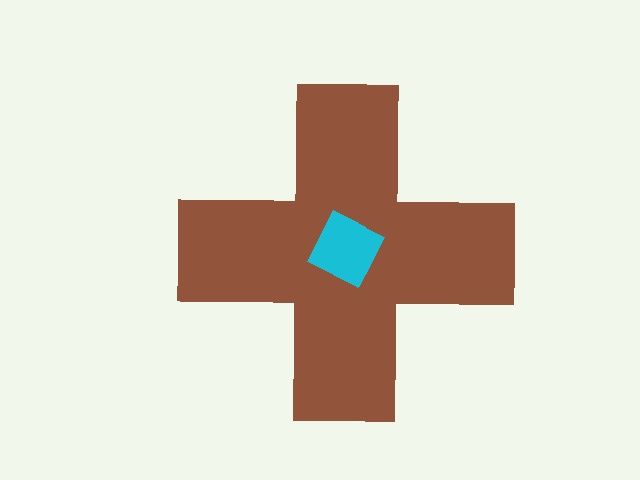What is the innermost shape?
The cyan diamond.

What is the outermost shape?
The brown cross.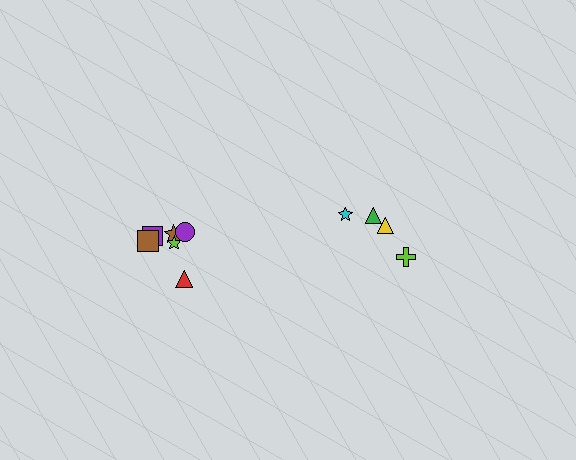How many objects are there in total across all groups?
There are 10 objects.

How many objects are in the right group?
There are 4 objects.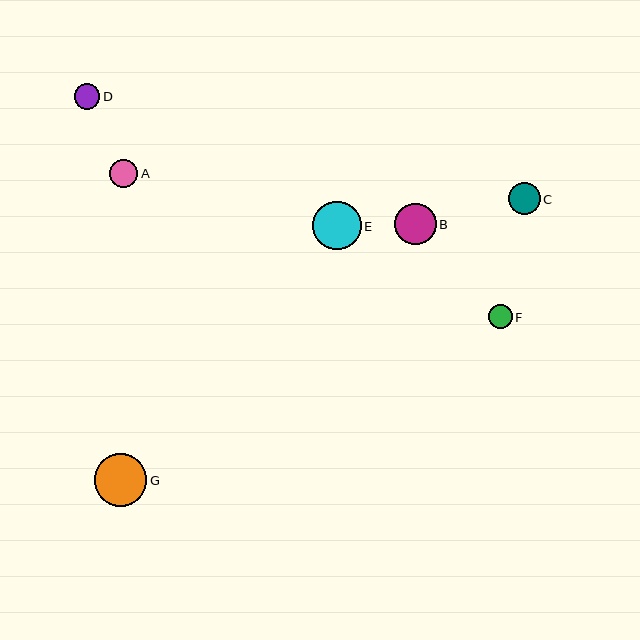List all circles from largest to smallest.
From largest to smallest: G, E, B, C, A, D, F.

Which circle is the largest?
Circle G is the largest with a size of approximately 52 pixels.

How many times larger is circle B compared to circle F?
Circle B is approximately 1.8 times the size of circle F.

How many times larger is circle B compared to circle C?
Circle B is approximately 1.3 times the size of circle C.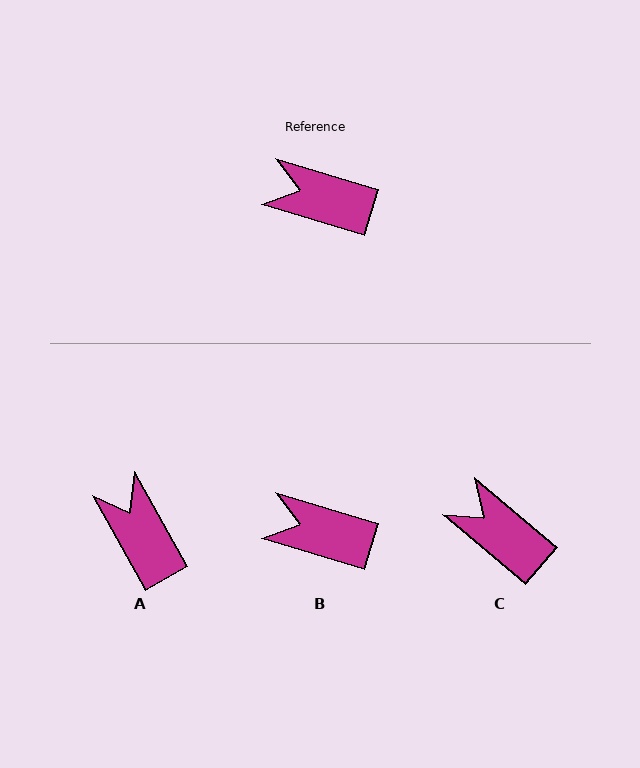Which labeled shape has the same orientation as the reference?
B.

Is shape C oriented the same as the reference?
No, it is off by about 23 degrees.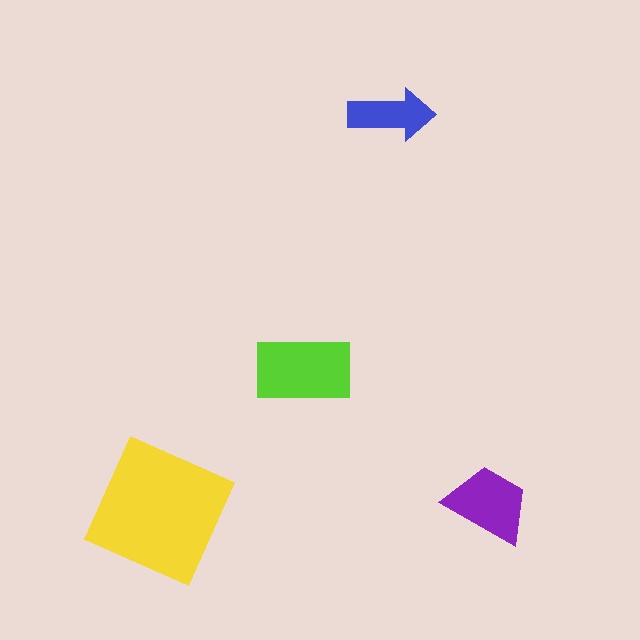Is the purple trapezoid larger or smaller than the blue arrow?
Larger.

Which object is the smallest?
The blue arrow.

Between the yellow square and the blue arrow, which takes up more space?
The yellow square.